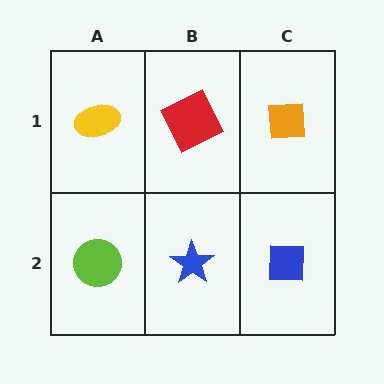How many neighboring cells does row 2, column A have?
2.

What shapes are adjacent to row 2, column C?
An orange square (row 1, column C), a blue star (row 2, column B).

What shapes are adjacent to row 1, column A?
A lime circle (row 2, column A), a red square (row 1, column B).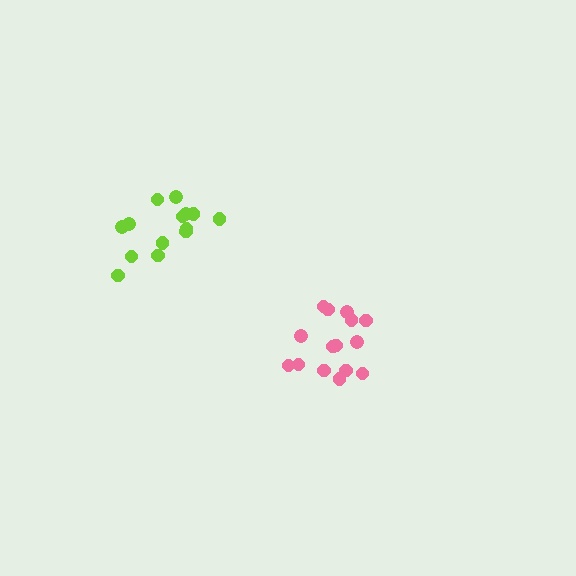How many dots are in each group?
Group 1: 15 dots, Group 2: 14 dots (29 total).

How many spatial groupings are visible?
There are 2 spatial groupings.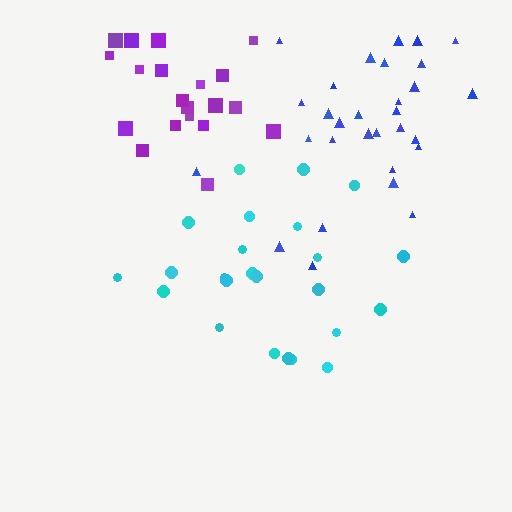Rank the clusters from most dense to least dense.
purple, blue, cyan.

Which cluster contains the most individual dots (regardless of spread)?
Blue (30).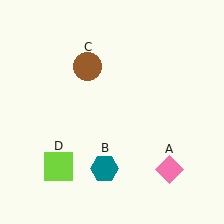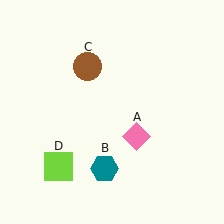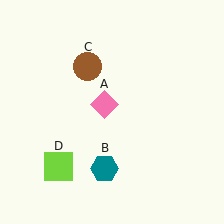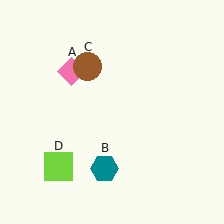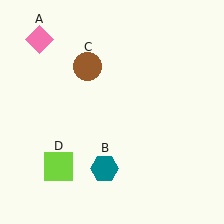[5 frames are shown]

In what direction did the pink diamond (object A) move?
The pink diamond (object A) moved up and to the left.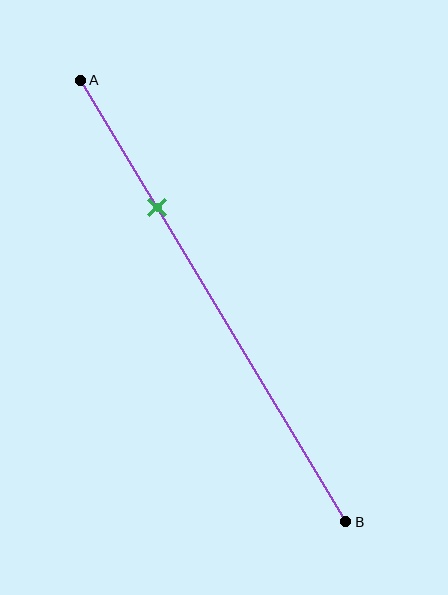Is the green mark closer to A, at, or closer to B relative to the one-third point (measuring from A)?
The green mark is closer to point A than the one-third point of segment AB.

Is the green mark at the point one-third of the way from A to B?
No, the mark is at about 30% from A, not at the 33% one-third point.